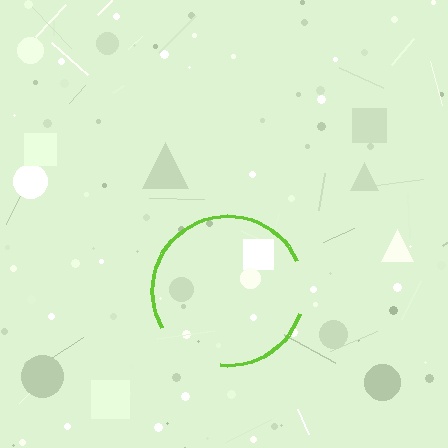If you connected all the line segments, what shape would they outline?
They would outline a circle.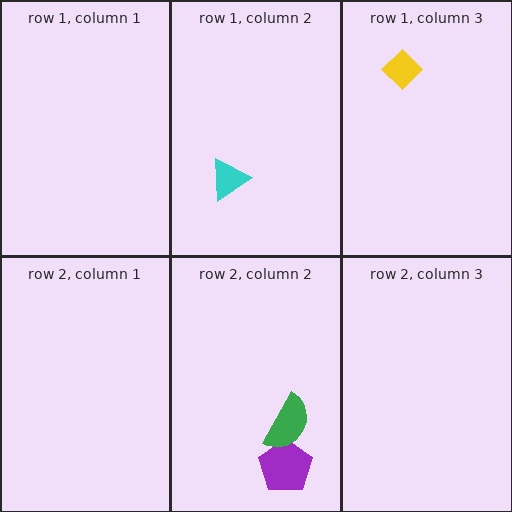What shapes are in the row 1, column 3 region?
The yellow diamond.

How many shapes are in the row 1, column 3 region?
1.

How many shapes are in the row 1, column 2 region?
1.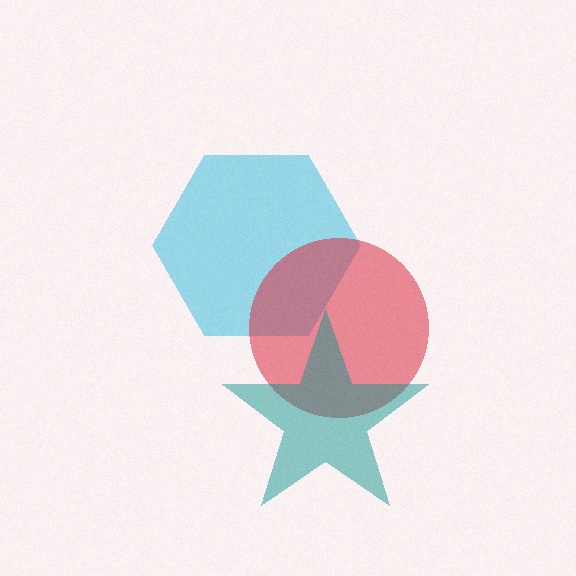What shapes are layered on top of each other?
The layered shapes are: a cyan hexagon, a red circle, a teal star.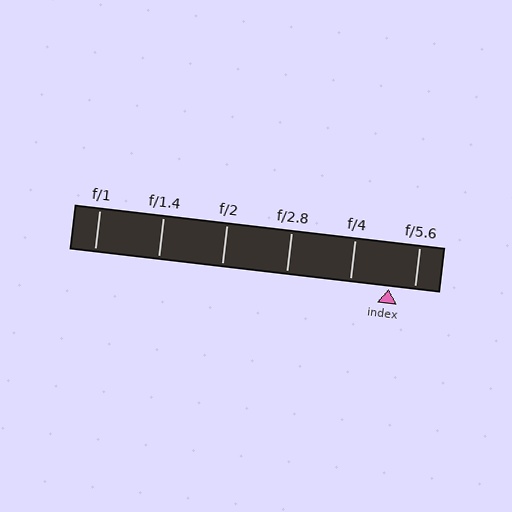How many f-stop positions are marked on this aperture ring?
There are 6 f-stop positions marked.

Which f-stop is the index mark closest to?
The index mark is closest to f/5.6.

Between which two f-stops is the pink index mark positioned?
The index mark is between f/4 and f/5.6.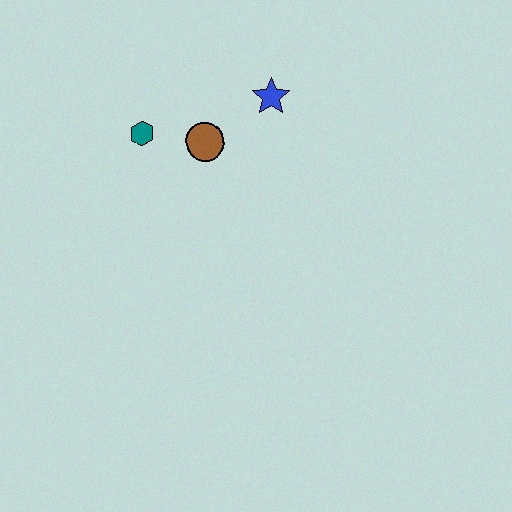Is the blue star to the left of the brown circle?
No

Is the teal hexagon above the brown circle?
Yes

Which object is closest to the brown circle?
The teal hexagon is closest to the brown circle.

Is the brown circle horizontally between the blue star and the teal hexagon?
Yes